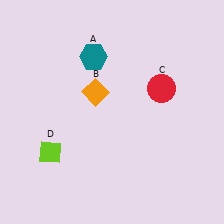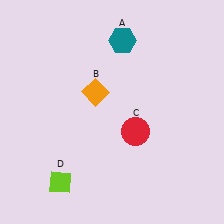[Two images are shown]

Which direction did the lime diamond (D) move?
The lime diamond (D) moved down.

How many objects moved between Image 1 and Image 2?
3 objects moved between the two images.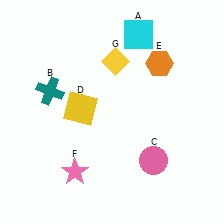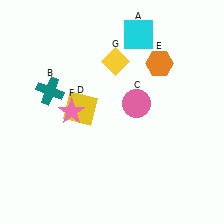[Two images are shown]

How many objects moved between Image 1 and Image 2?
2 objects moved between the two images.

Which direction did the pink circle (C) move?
The pink circle (C) moved up.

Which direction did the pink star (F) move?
The pink star (F) moved up.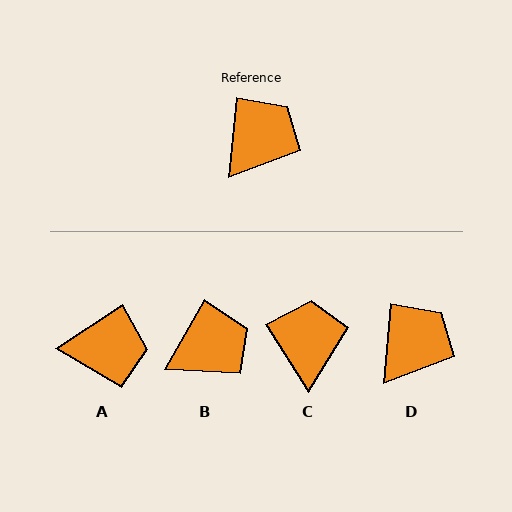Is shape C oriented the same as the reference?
No, it is off by about 37 degrees.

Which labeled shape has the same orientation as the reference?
D.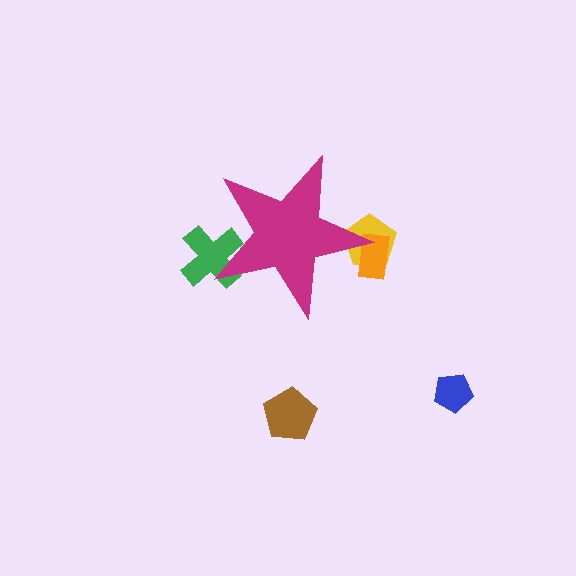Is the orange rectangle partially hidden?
Yes, the orange rectangle is partially hidden behind the magenta star.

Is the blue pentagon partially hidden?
No, the blue pentagon is fully visible.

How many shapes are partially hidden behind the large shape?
3 shapes are partially hidden.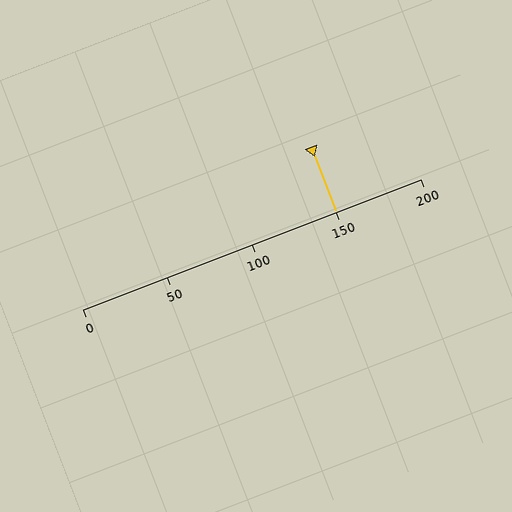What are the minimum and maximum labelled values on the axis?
The axis runs from 0 to 200.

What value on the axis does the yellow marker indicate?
The marker indicates approximately 150.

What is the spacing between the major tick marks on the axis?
The major ticks are spaced 50 apart.